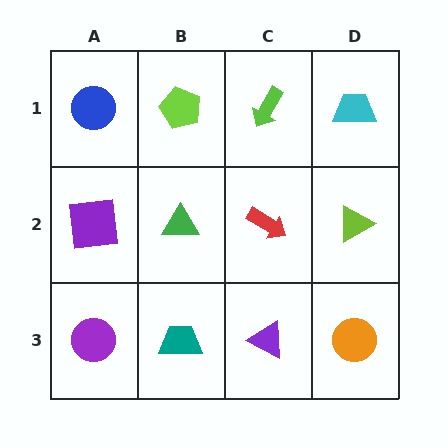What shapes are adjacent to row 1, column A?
A purple square (row 2, column A), a lime pentagon (row 1, column B).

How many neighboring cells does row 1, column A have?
2.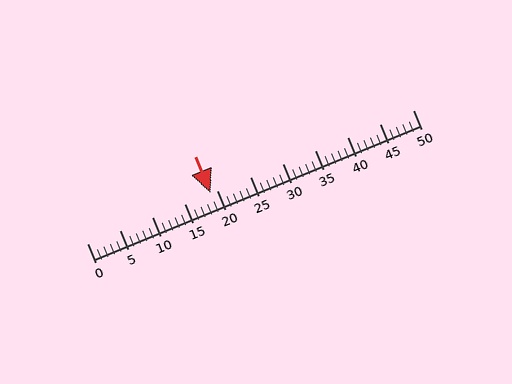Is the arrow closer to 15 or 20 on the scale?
The arrow is closer to 20.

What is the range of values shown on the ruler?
The ruler shows values from 0 to 50.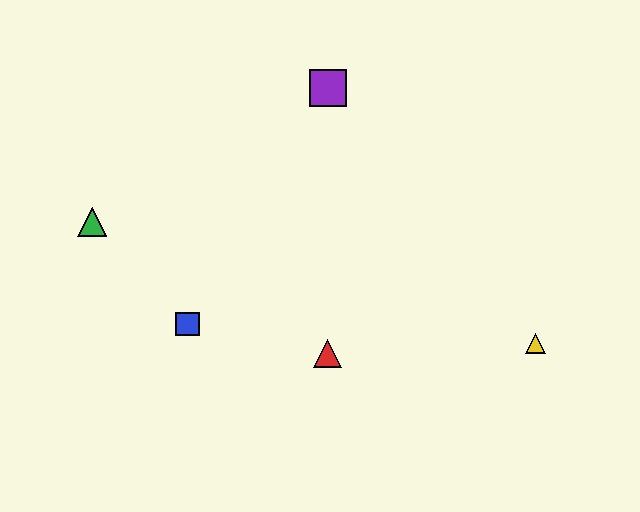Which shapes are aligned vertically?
The red triangle, the purple square are aligned vertically.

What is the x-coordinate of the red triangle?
The red triangle is at x≈328.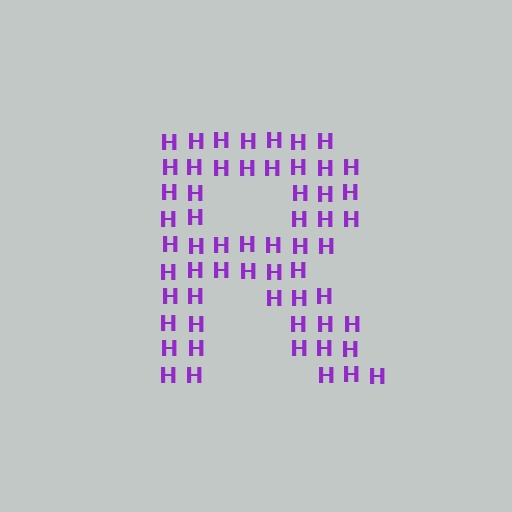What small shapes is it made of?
It is made of small letter H's.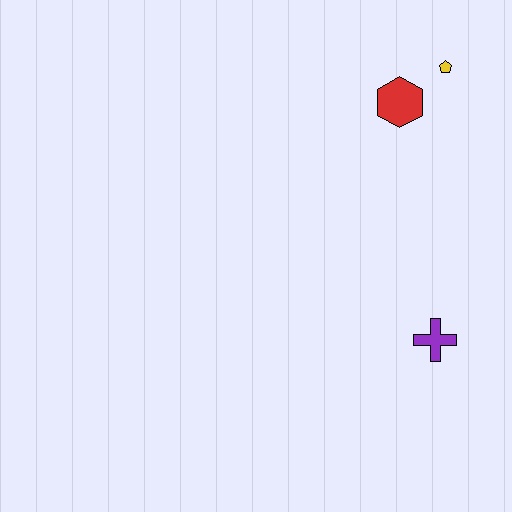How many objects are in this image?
There are 3 objects.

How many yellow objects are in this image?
There is 1 yellow object.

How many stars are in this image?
There are no stars.